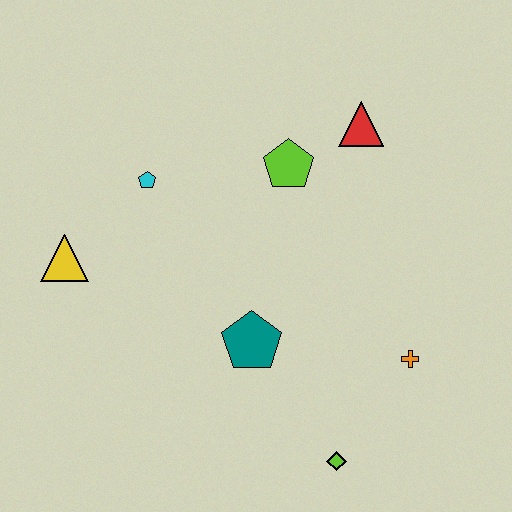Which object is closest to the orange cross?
The lime diamond is closest to the orange cross.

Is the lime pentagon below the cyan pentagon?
No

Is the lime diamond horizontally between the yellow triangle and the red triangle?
Yes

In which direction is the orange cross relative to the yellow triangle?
The orange cross is to the right of the yellow triangle.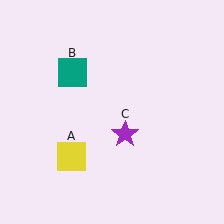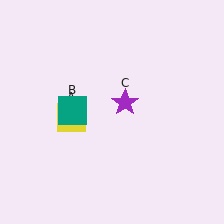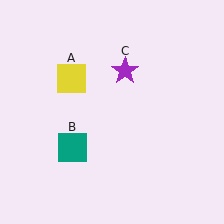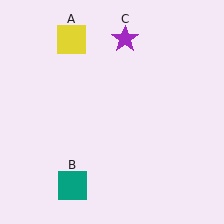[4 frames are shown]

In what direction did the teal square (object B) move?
The teal square (object B) moved down.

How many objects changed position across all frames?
3 objects changed position: yellow square (object A), teal square (object B), purple star (object C).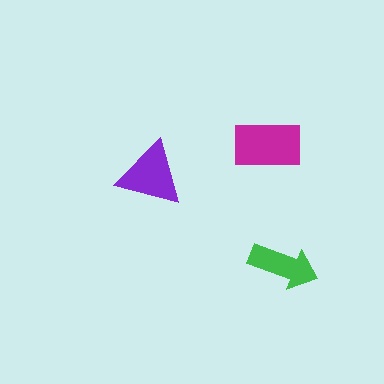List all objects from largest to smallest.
The magenta rectangle, the purple triangle, the green arrow.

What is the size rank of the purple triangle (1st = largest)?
2nd.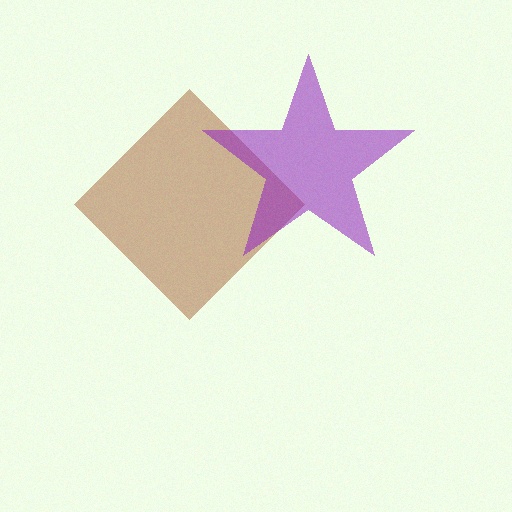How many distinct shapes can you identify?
There are 2 distinct shapes: a brown diamond, a purple star.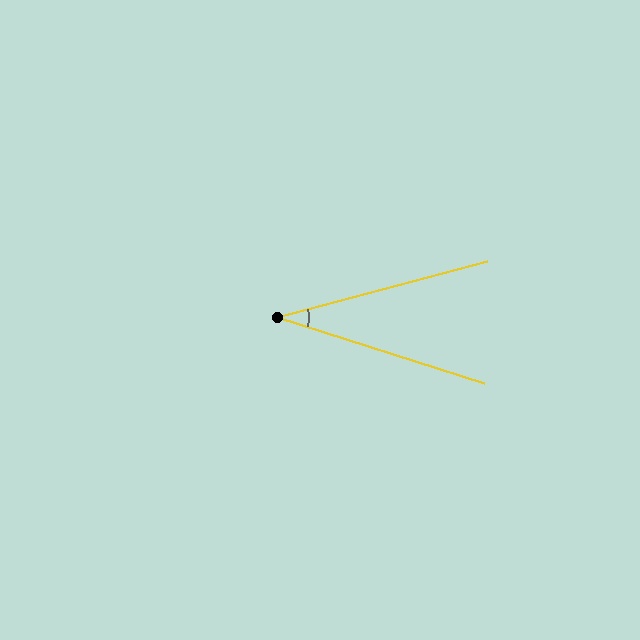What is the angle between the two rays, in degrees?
Approximately 33 degrees.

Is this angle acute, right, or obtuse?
It is acute.